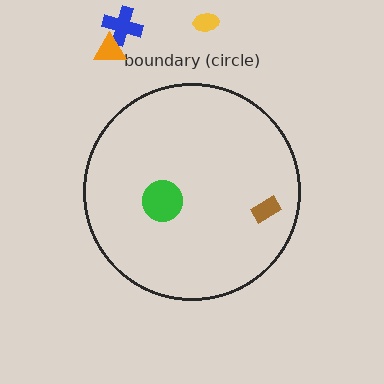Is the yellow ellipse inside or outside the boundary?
Outside.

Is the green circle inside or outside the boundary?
Inside.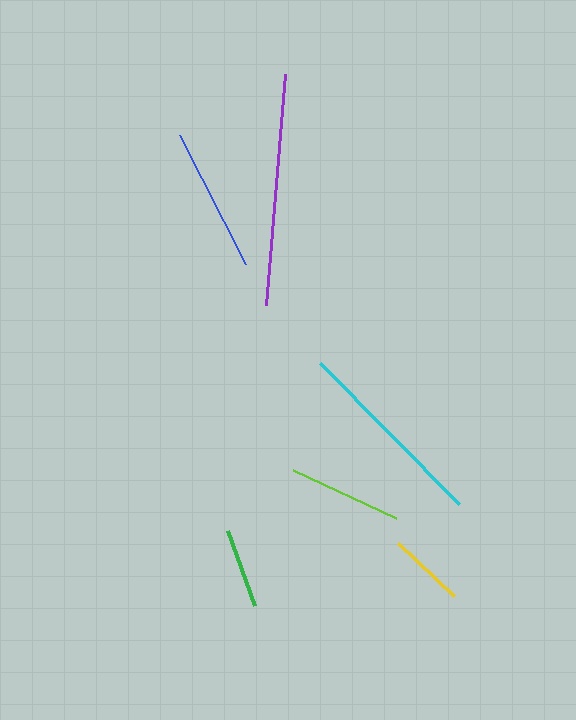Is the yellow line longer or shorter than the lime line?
The lime line is longer than the yellow line.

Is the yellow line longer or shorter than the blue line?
The blue line is longer than the yellow line.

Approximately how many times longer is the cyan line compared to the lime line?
The cyan line is approximately 1.8 times the length of the lime line.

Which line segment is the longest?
The purple line is the longest at approximately 232 pixels.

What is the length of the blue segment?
The blue segment is approximately 145 pixels long.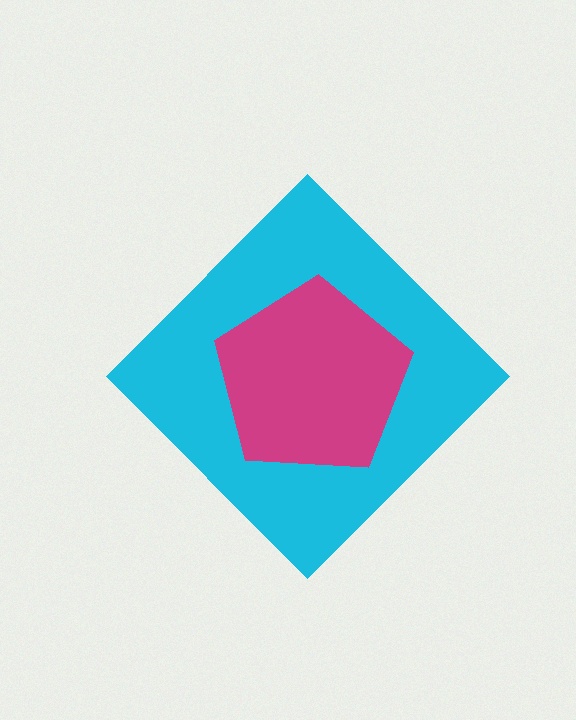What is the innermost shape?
The magenta pentagon.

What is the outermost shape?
The cyan diamond.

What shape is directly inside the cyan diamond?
The magenta pentagon.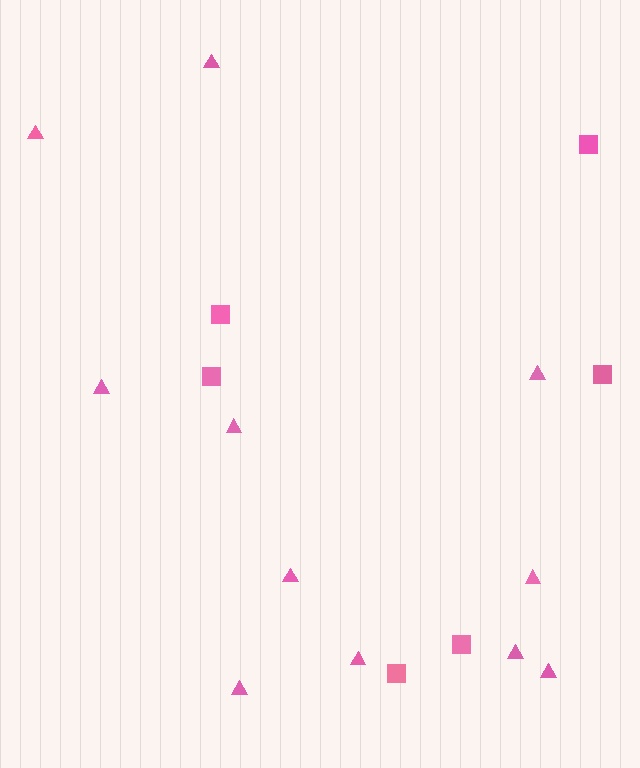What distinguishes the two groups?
There are 2 groups: one group of squares (6) and one group of triangles (11).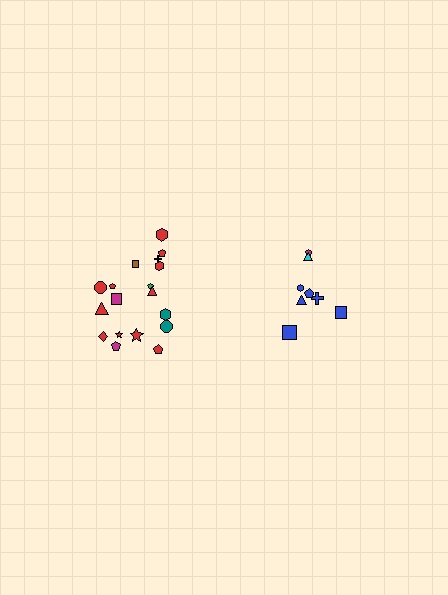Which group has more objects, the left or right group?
The left group.